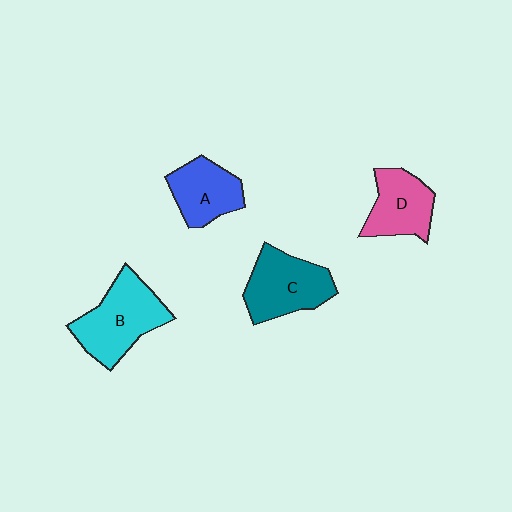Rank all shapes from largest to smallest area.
From largest to smallest: B (cyan), C (teal), D (pink), A (blue).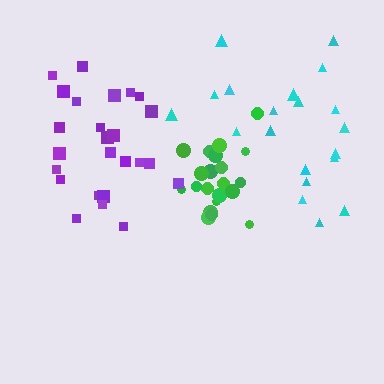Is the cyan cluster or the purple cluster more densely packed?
Purple.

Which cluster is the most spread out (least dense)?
Cyan.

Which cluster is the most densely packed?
Green.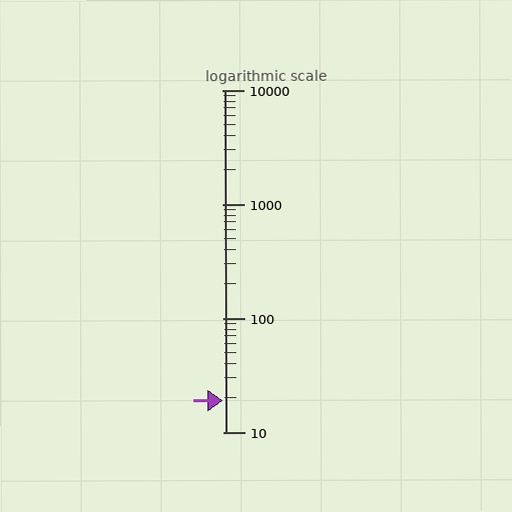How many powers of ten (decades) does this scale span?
The scale spans 3 decades, from 10 to 10000.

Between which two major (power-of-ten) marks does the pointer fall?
The pointer is between 10 and 100.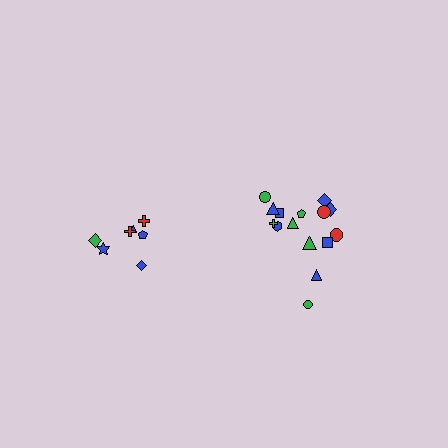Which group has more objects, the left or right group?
The right group.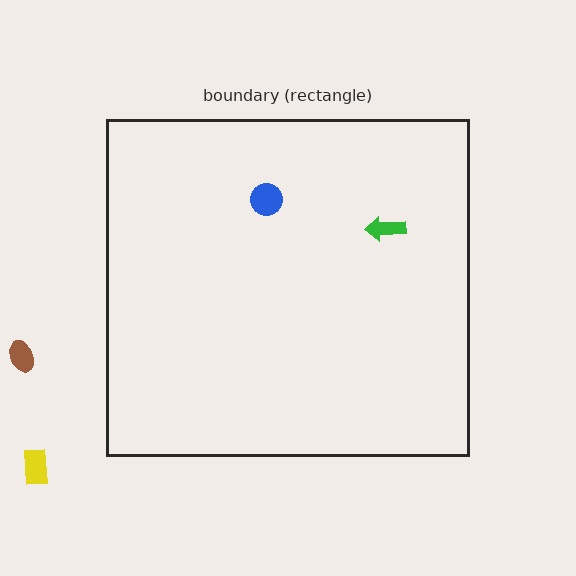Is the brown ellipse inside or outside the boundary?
Outside.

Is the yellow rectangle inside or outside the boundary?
Outside.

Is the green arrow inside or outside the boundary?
Inside.